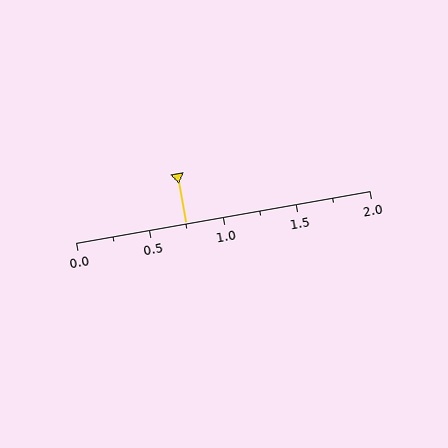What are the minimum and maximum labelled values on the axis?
The axis runs from 0.0 to 2.0.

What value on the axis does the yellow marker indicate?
The marker indicates approximately 0.75.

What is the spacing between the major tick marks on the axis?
The major ticks are spaced 0.5 apart.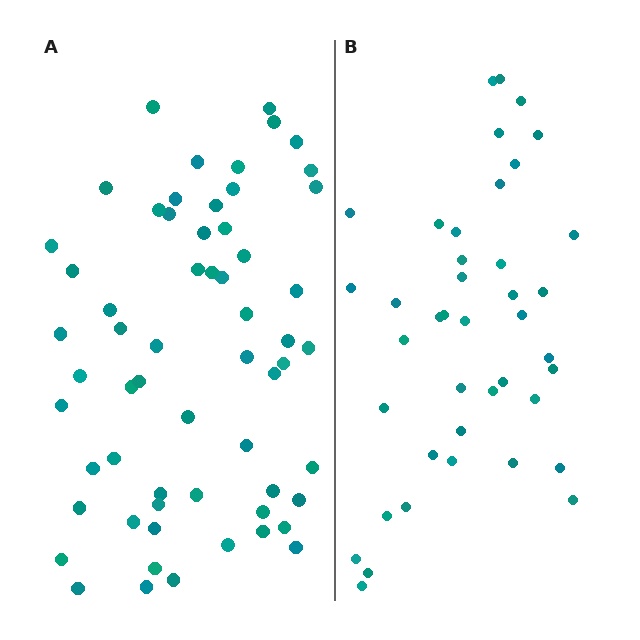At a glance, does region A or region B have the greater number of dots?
Region A (the left region) has more dots.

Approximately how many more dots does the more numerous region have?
Region A has approximately 20 more dots than region B.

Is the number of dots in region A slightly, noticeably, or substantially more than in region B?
Region A has substantially more. The ratio is roughly 1.5 to 1.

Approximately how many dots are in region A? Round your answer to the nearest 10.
About 60 dots.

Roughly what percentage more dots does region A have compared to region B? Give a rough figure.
About 45% more.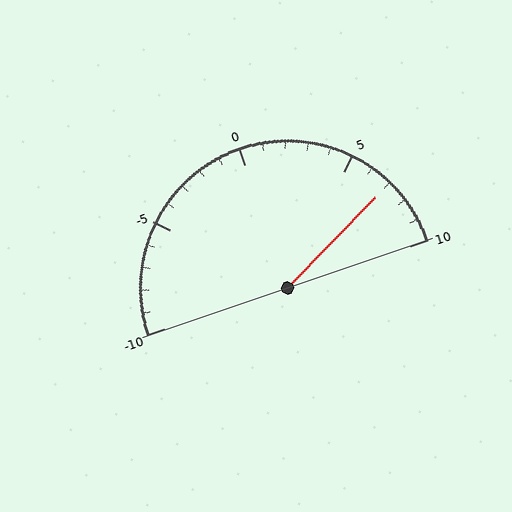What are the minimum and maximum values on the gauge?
The gauge ranges from -10 to 10.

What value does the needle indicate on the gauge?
The needle indicates approximately 7.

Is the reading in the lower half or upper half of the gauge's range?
The reading is in the upper half of the range (-10 to 10).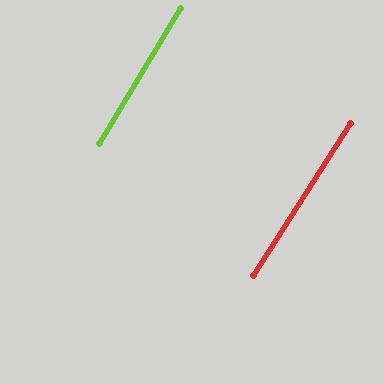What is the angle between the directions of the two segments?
Approximately 1 degree.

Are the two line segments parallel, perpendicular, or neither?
Parallel — their directions differ by only 1.2°.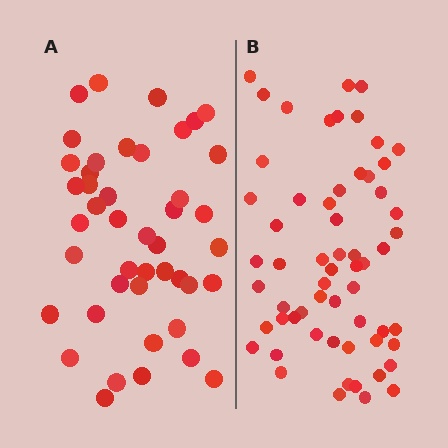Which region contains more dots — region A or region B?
Region B (the right region) has more dots.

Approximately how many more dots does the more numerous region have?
Region B has approximately 15 more dots than region A.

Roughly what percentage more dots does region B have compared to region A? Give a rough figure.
About 35% more.